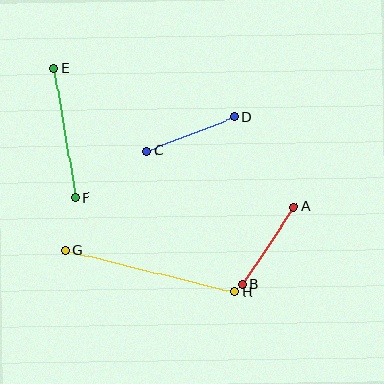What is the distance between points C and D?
The distance is approximately 93 pixels.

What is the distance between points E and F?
The distance is approximately 131 pixels.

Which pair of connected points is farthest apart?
Points G and H are farthest apart.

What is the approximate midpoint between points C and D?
The midpoint is at approximately (191, 134) pixels.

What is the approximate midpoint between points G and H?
The midpoint is at approximately (150, 271) pixels.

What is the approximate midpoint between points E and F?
The midpoint is at approximately (65, 133) pixels.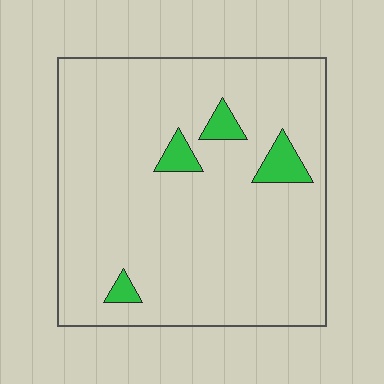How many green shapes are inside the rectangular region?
4.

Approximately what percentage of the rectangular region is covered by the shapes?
Approximately 5%.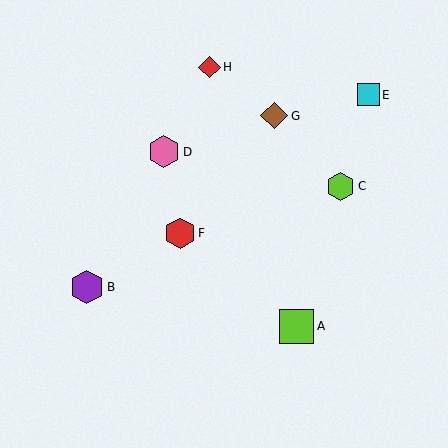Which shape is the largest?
The lime square (labeled A) is the largest.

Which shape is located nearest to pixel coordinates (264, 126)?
The brown diamond (labeled G) at (274, 116) is nearest to that location.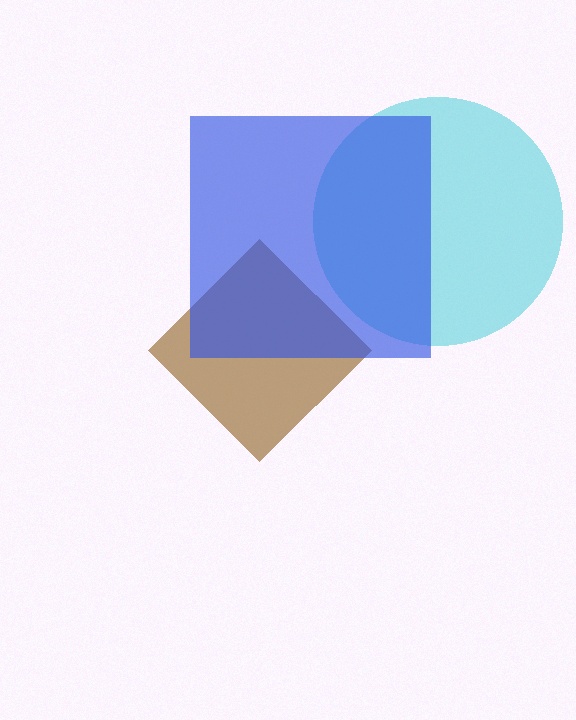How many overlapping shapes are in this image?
There are 3 overlapping shapes in the image.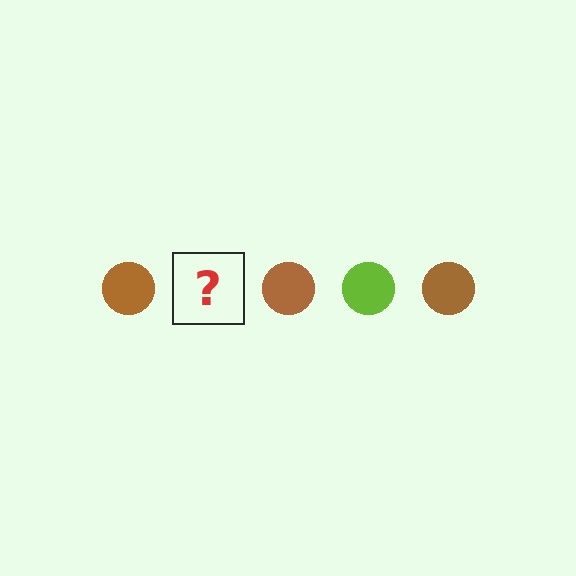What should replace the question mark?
The question mark should be replaced with a lime circle.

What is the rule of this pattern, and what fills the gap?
The rule is that the pattern cycles through brown, lime circles. The gap should be filled with a lime circle.